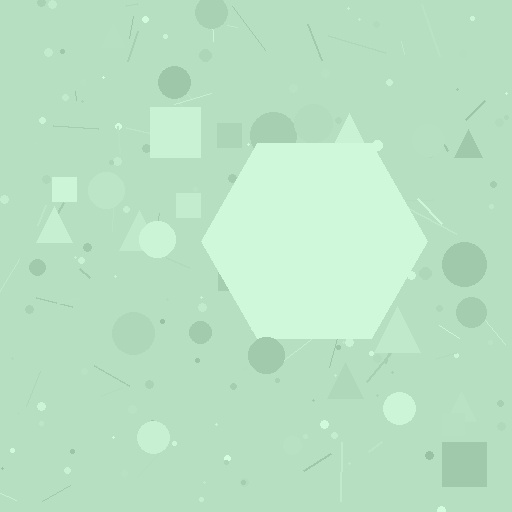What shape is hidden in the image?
A hexagon is hidden in the image.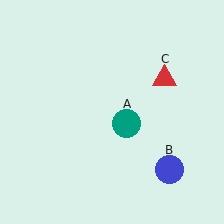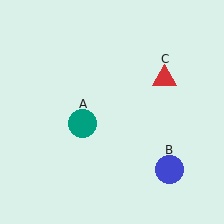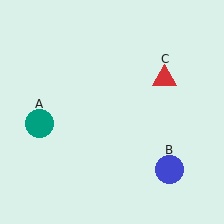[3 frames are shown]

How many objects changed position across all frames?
1 object changed position: teal circle (object A).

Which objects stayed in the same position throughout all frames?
Blue circle (object B) and red triangle (object C) remained stationary.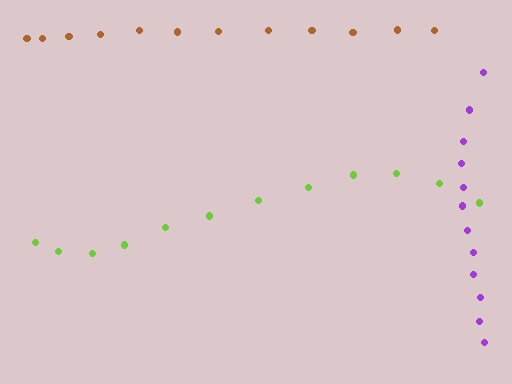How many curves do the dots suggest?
There are 3 distinct paths.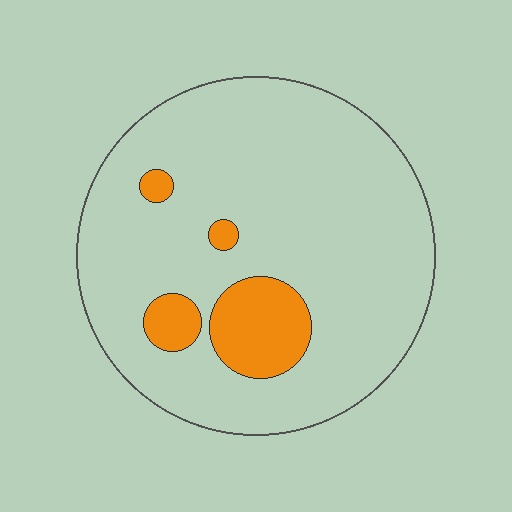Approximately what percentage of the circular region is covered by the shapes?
Approximately 15%.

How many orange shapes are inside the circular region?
4.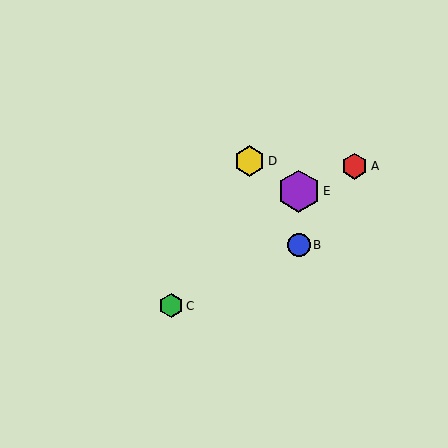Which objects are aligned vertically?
Objects B, E are aligned vertically.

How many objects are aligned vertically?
2 objects (B, E) are aligned vertically.